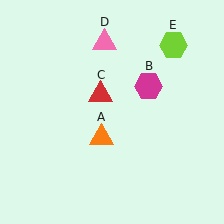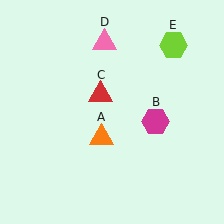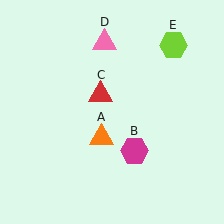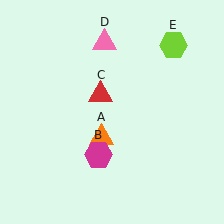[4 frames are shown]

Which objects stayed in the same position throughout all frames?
Orange triangle (object A) and red triangle (object C) and pink triangle (object D) and lime hexagon (object E) remained stationary.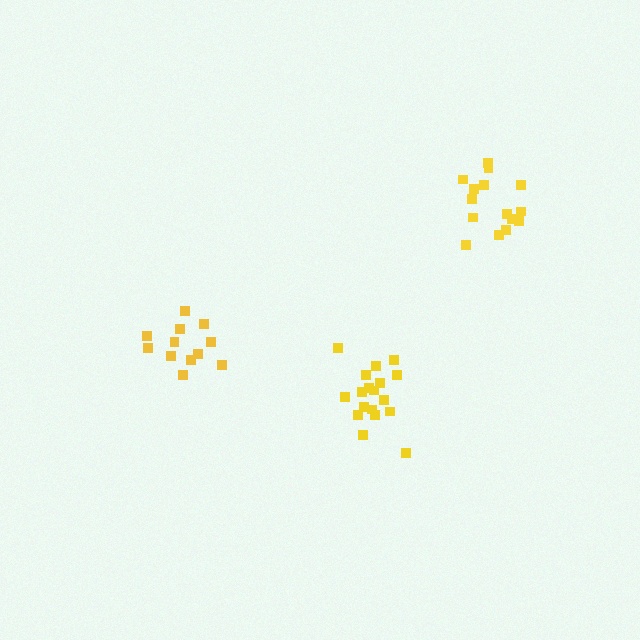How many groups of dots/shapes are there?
There are 3 groups.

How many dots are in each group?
Group 1: 18 dots, Group 2: 15 dots, Group 3: 12 dots (45 total).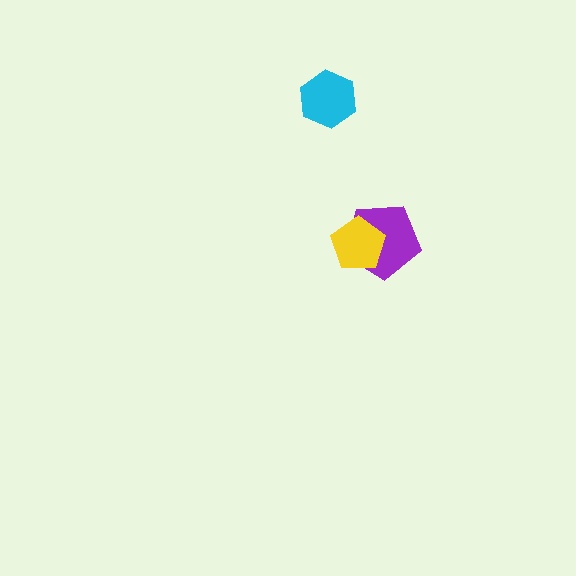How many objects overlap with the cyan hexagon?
0 objects overlap with the cyan hexagon.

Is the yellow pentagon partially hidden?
No, no other shape covers it.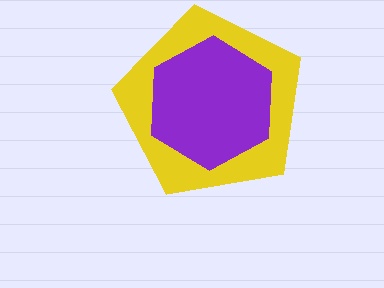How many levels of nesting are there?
2.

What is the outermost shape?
The yellow pentagon.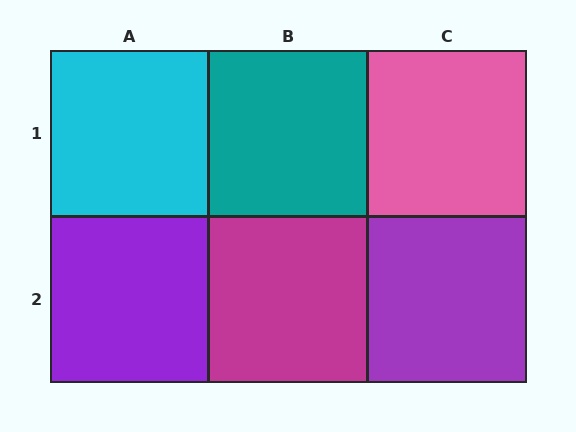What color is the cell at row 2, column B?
Magenta.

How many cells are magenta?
1 cell is magenta.